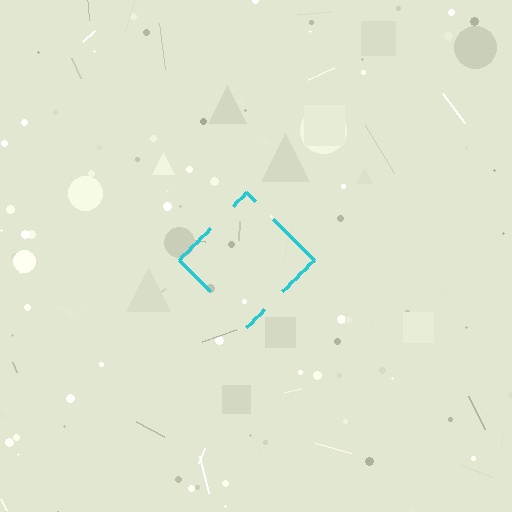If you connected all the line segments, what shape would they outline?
They would outline a diamond.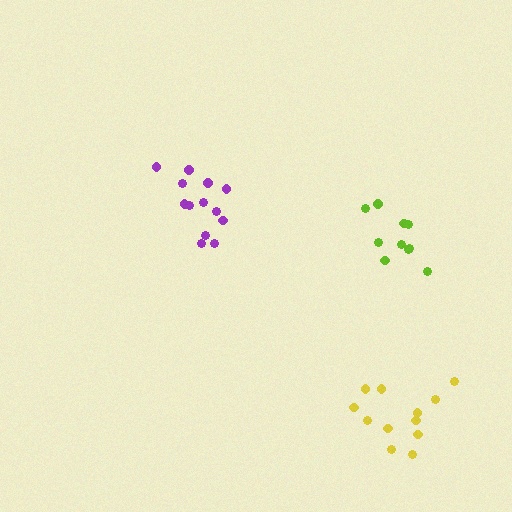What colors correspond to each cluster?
The clusters are colored: lime, purple, yellow.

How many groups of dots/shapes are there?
There are 3 groups.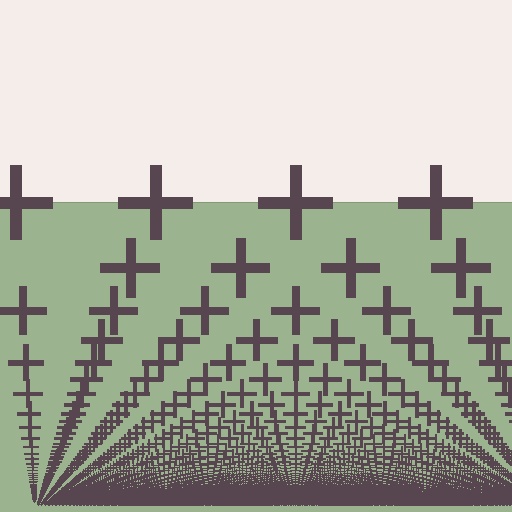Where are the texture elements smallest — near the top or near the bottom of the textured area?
Near the bottom.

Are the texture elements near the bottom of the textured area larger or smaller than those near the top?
Smaller. The gradient is inverted — elements near the bottom are smaller and denser.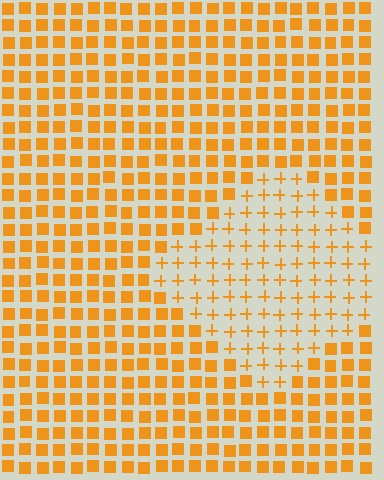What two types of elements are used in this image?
The image uses plus signs inside the diamond region and squares outside it.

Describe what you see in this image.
The image is filled with small orange elements arranged in a uniform grid. A diamond-shaped region contains plus signs, while the surrounding area contains squares. The boundary is defined purely by the change in element shape.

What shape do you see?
I see a diamond.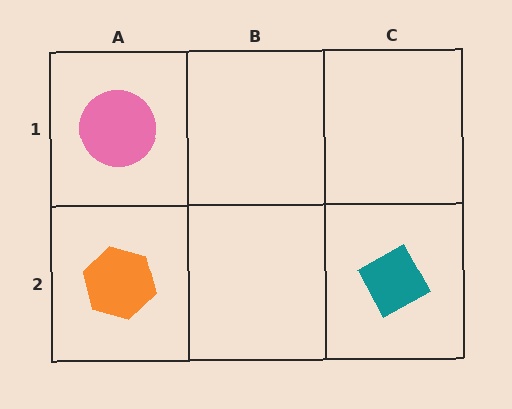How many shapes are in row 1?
1 shape.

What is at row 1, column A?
A pink circle.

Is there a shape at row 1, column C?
No, that cell is empty.